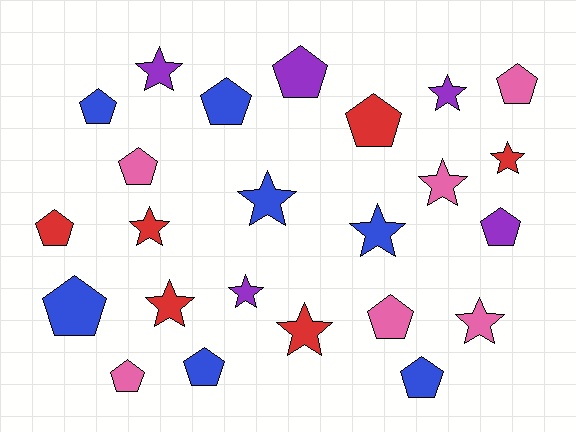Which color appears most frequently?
Blue, with 7 objects.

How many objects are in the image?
There are 24 objects.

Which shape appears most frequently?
Pentagon, with 13 objects.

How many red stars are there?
There are 4 red stars.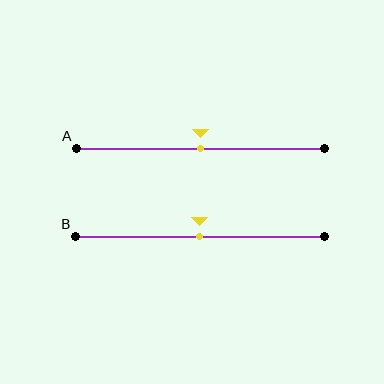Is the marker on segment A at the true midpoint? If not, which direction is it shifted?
Yes, the marker on segment A is at the true midpoint.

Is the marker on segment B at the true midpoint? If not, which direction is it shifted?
Yes, the marker on segment B is at the true midpoint.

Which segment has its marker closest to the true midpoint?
Segment A has its marker closest to the true midpoint.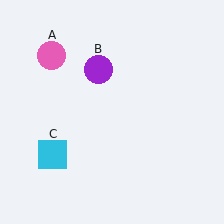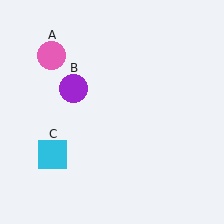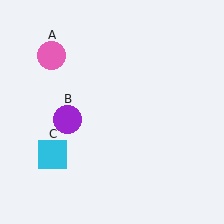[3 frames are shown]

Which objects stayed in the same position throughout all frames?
Pink circle (object A) and cyan square (object C) remained stationary.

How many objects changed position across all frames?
1 object changed position: purple circle (object B).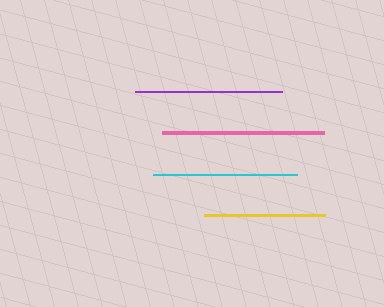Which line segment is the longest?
The pink line is the longest at approximately 162 pixels.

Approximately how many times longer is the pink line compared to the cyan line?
The pink line is approximately 1.1 times the length of the cyan line.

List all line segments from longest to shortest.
From longest to shortest: pink, purple, cyan, yellow.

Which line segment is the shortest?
The yellow line is the shortest at approximately 121 pixels.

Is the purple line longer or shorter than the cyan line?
The purple line is longer than the cyan line.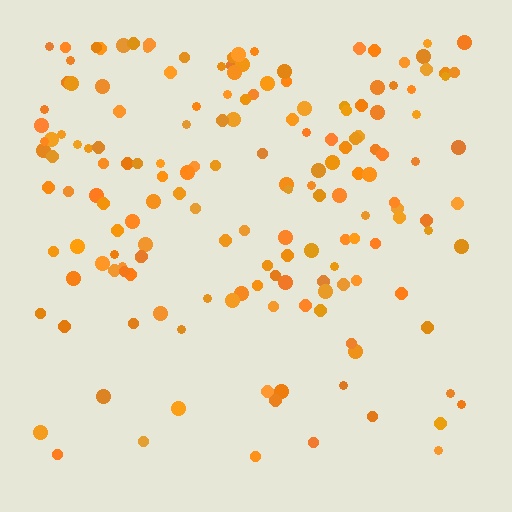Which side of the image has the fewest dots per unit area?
The bottom.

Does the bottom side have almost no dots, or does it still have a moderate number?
Still a moderate number, just noticeably fewer than the top.